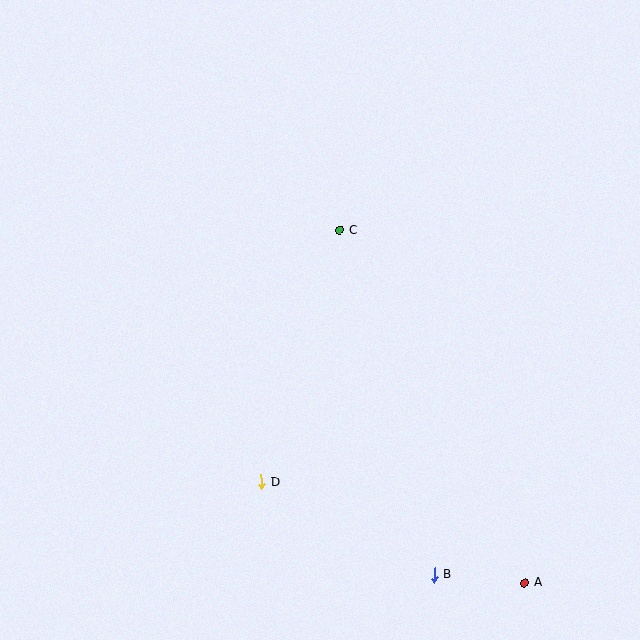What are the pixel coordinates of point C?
Point C is at (340, 230).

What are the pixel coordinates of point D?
Point D is at (261, 482).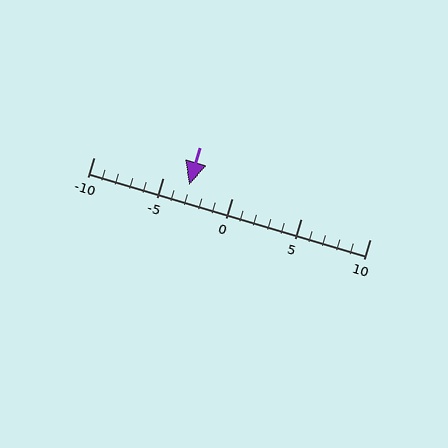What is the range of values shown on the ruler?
The ruler shows values from -10 to 10.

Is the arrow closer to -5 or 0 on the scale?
The arrow is closer to -5.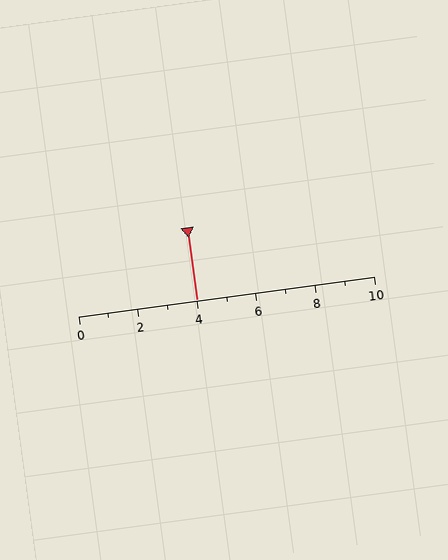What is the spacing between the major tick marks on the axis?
The major ticks are spaced 2 apart.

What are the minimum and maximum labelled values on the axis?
The axis runs from 0 to 10.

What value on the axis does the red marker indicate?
The marker indicates approximately 4.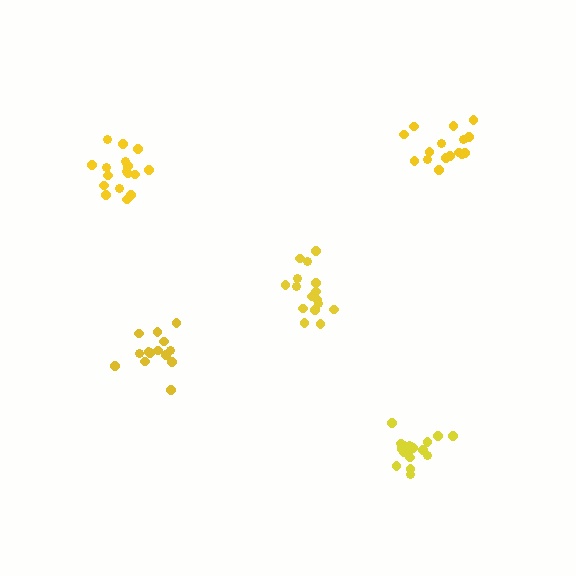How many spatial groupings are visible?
There are 5 spatial groupings.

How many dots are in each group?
Group 1: 16 dots, Group 2: 17 dots, Group 3: 16 dots, Group 4: 14 dots, Group 5: 19 dots (82 total).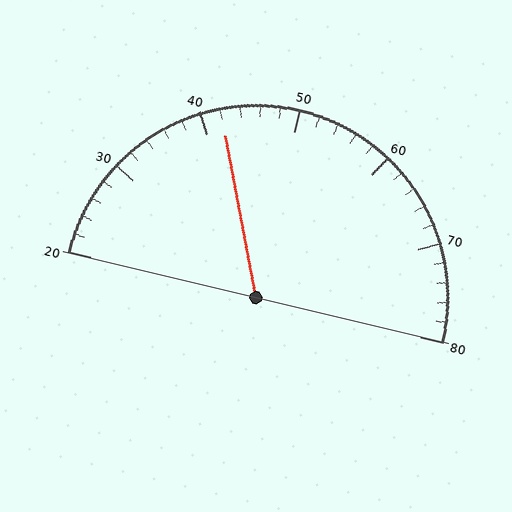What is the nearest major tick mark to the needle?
The nearest major tick mark is 40.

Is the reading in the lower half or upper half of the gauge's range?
The reading is in the lower half of the range (20 to 80).